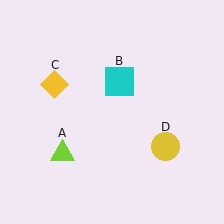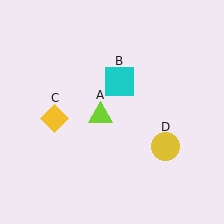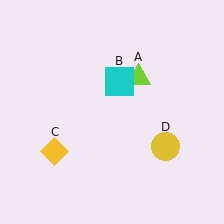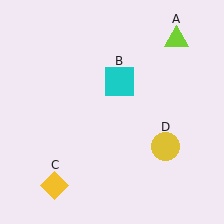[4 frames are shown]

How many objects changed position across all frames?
2 objects changed position: lime triangle (object A), yellow diamond (object C).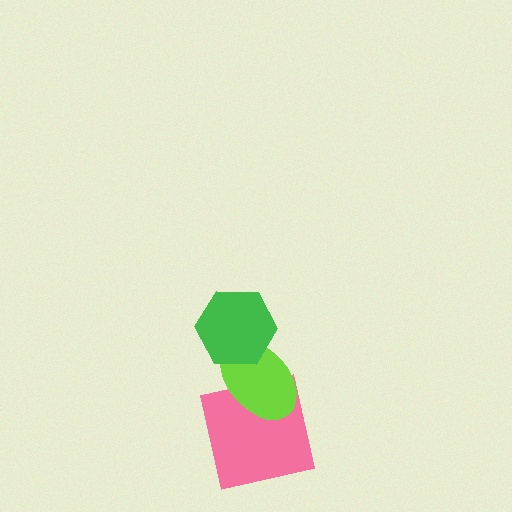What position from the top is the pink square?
The pink square is 3rd from the top.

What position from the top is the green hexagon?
The green hexagon is 1st from the top.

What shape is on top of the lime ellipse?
The green hexagon is on top of the lime ellipse.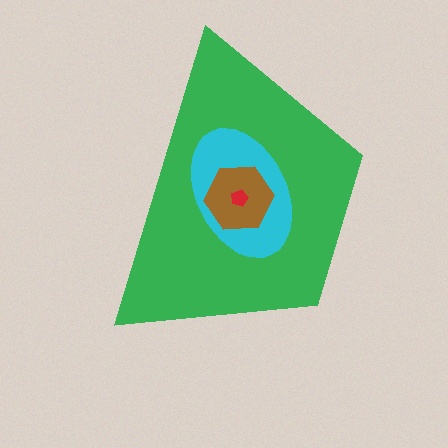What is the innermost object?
The red pentagon.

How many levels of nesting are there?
4.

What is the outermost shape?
The green trapezoid.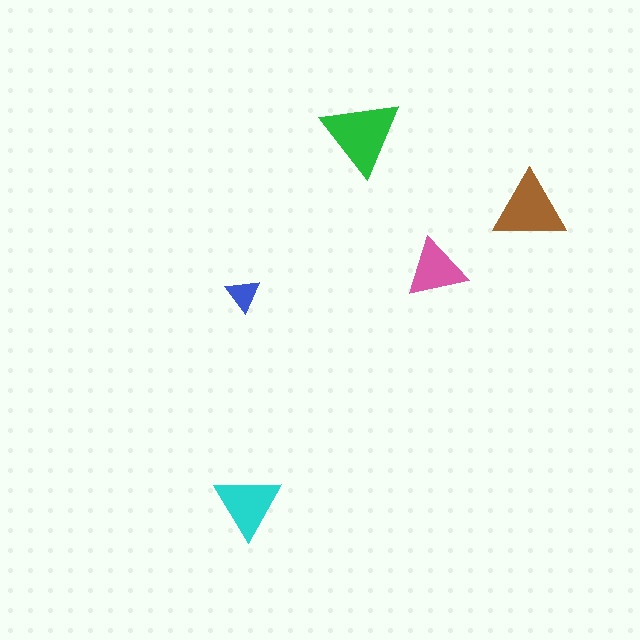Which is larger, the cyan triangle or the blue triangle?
The cyan one.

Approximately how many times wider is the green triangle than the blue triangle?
About 2.5 times wider.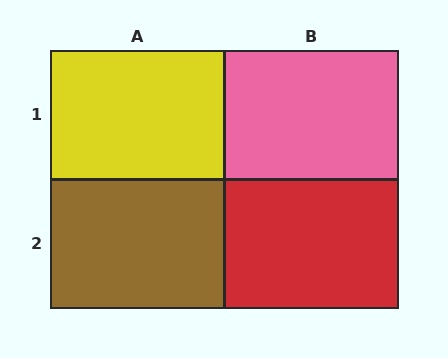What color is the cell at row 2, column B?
Red.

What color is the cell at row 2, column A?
Brown.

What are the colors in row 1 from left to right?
Yellow, pink.